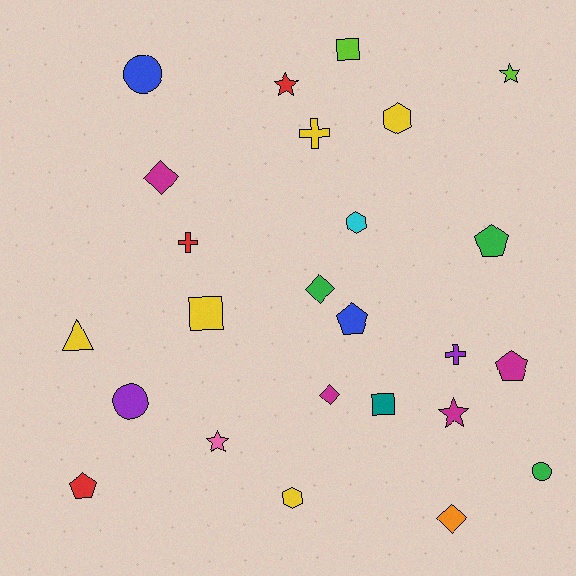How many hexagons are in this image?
There are 3 hexagons.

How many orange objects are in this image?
There is 1 orange object.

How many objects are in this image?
There are 25 objects.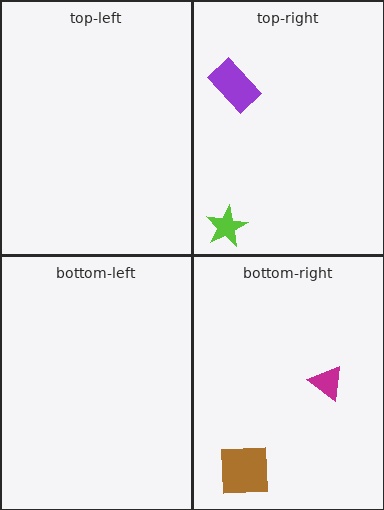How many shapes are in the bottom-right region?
2.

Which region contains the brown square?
The bottom-right region.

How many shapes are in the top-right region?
2.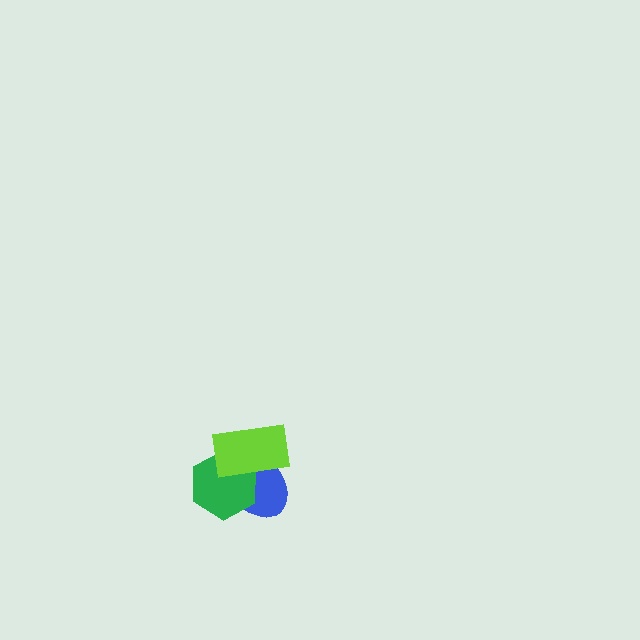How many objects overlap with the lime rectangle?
2 objects overlap with the lime rectangle.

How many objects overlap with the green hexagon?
2 objects overlap with the green hexagon.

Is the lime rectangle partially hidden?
No, no other shape covers it.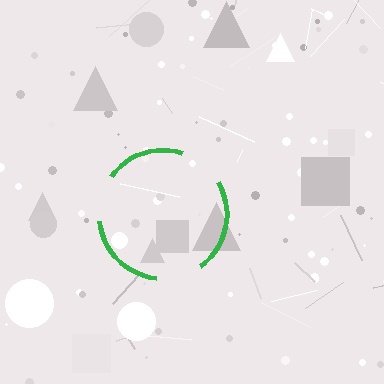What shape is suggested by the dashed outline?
The dashed outline suggests a circle.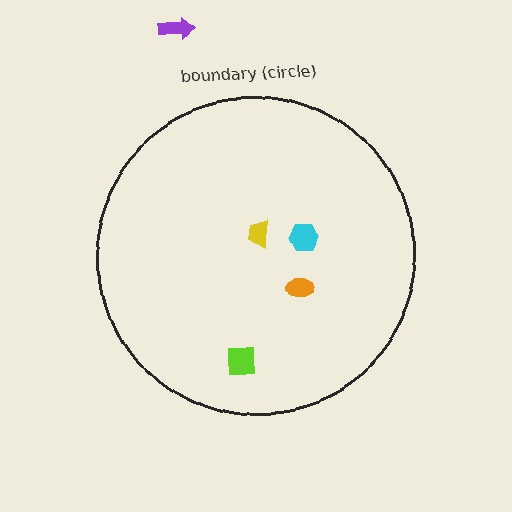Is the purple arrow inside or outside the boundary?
Outside.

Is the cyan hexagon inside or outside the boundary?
Inside.